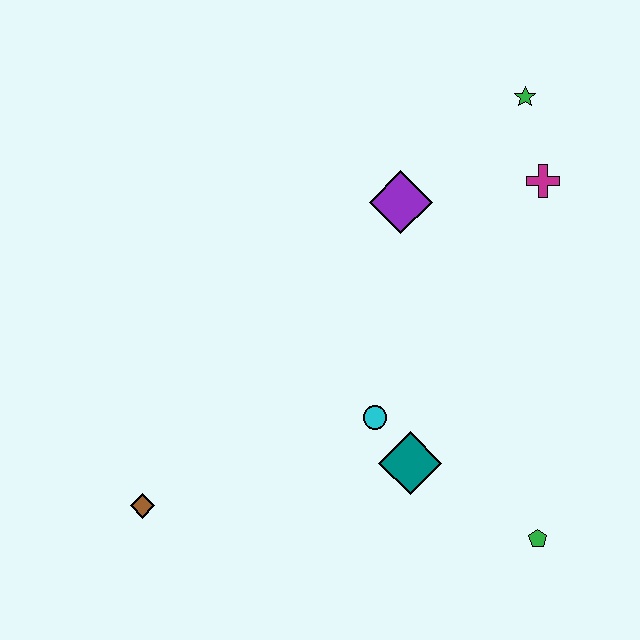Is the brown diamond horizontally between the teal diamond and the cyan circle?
No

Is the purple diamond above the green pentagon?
Yes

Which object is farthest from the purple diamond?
The brown diamond is farthest from the purple diamond.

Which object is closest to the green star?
The magenta cross is closest to the green star.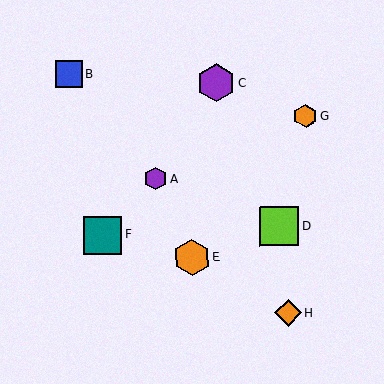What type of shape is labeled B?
Shape B is a blue square.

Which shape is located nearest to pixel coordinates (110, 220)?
The teal square (labeled F) at (103, 235) is nearest to that location.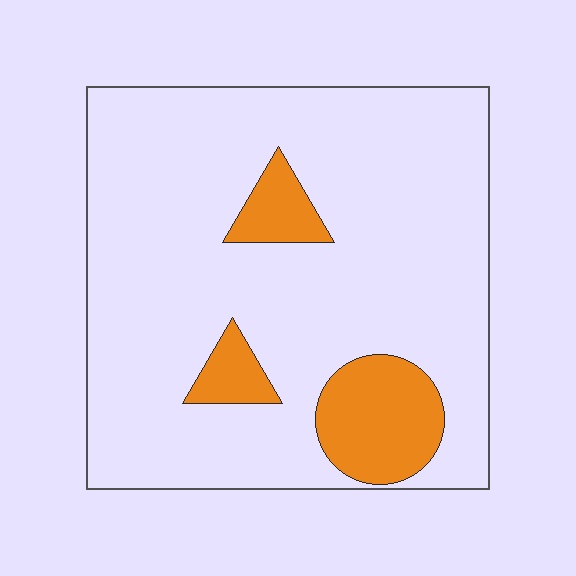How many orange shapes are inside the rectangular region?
3.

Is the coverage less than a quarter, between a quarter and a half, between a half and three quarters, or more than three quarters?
Less than a quarter.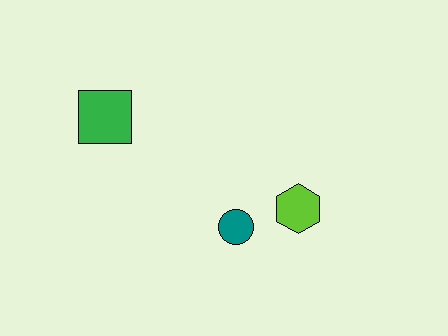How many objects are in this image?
There are 3 objects.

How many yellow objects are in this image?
There are no yellow objects.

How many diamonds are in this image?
There are no diamonds.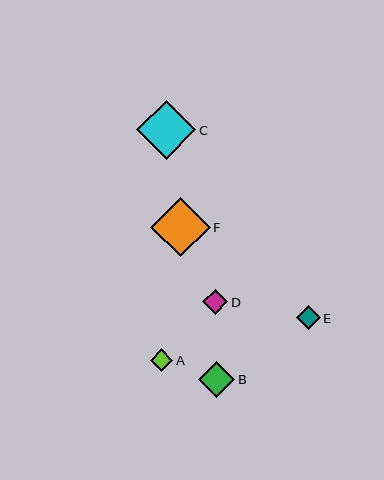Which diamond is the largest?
Diamond F is the largest with a size of approximately 59 pixels.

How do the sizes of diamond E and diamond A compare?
Diamond E and diamond A are approximately the same size.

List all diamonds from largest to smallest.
From largest to smallest: F, C, B, D, E, A.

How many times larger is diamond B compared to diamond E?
Diamond B is approximately 1.5 times the size of diamond E.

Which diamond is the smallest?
Diamond A is the smallest with a size of approximately 22 pixels.